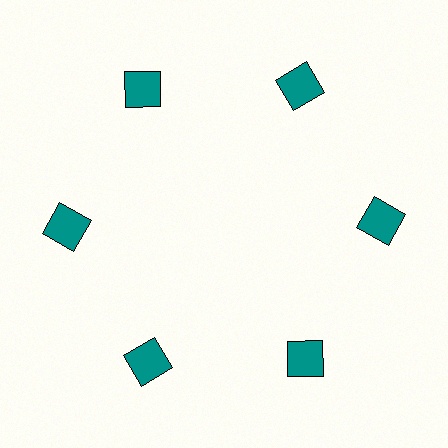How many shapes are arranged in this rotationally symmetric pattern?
There are 6 shapes, arranged in 6 groups of 1.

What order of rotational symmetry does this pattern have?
This pattern has 6-fold rotational symmetry.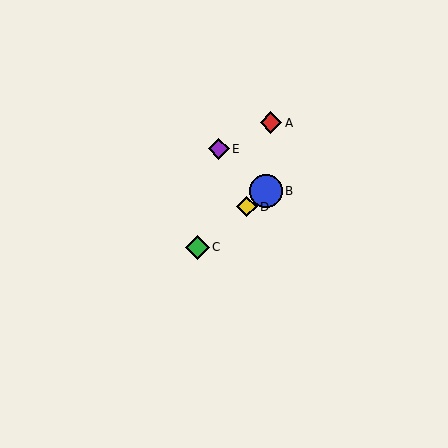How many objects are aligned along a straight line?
3 objects (B, C, D) are aligned along a straight line.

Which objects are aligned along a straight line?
Objects B, C, D are aligned along a straight line.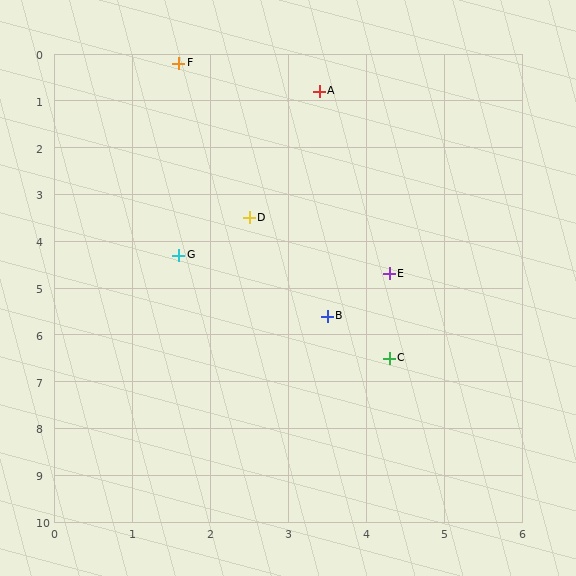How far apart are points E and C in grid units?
Points E and C are about 1.8 grid units apart.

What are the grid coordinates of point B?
Point B is at approximately (3.5, 5.6).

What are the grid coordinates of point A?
Point A is at approximately (3.4, 0.8).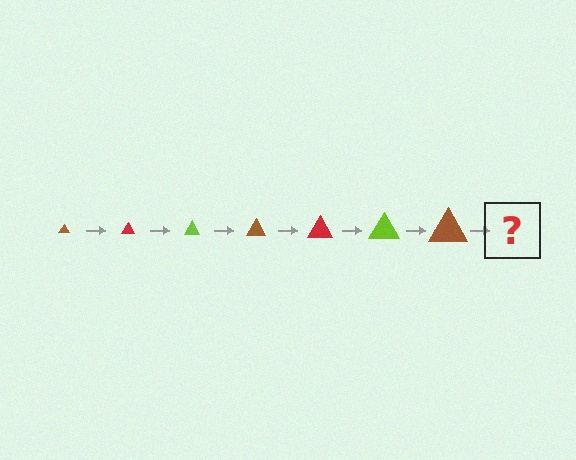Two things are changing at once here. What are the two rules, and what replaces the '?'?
The two rules are that the triangle grows larger each step and the color cycles through brown, red, and lime. The '?' should be a red triangle, larger than the previous one.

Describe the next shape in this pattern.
It should be a red triangle, larger than the previous one.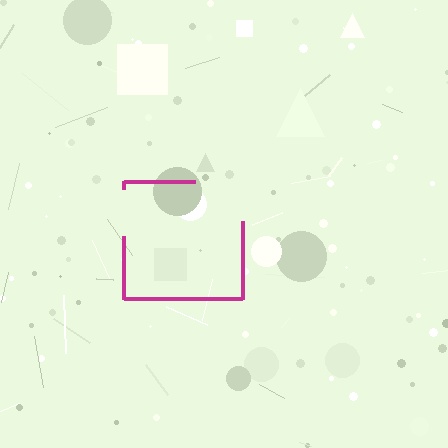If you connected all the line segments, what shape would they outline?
They would outline a square.